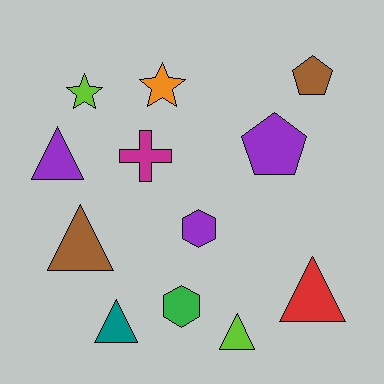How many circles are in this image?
There are no circles.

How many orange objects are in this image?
There is 1 orange object.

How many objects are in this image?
There are 12 objects.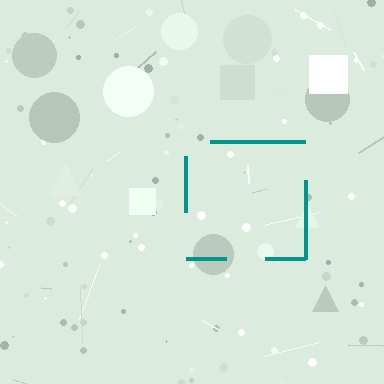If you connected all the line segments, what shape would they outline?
They would outline a square.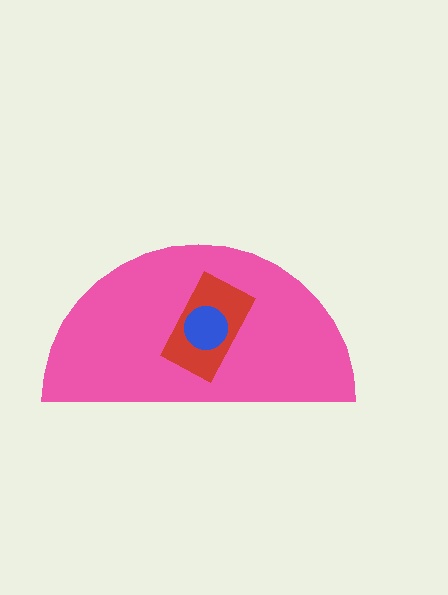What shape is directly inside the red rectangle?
The blue circle.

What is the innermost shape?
The blue circle.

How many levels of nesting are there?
3.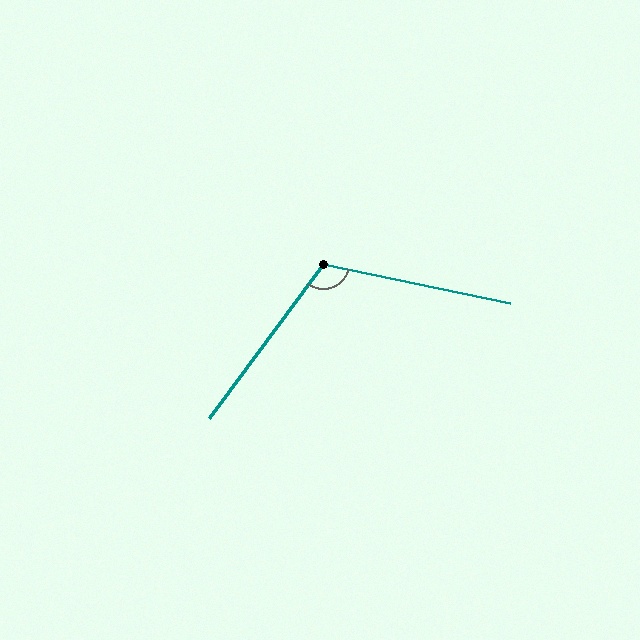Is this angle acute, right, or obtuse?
It is obtuse.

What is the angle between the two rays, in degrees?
Approximately 115 degrees.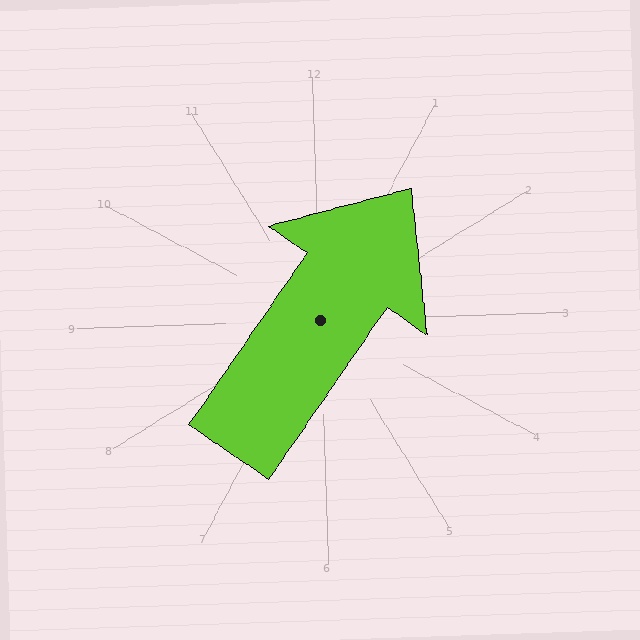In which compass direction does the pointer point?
Northeast.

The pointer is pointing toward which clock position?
Roughly 1 o'clock.